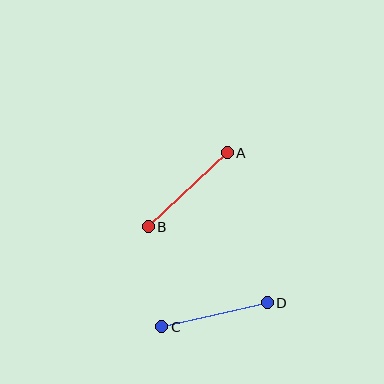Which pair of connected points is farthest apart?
Points A and B are farthest apart.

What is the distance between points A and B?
The distance is approximately 109 pixels.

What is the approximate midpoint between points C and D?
The midpoint is at approximately (214, 315) pixels.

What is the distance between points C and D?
The distance is approximately 108 pixels.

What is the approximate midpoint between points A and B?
The midpoint is at approximately (188, 190) pixels.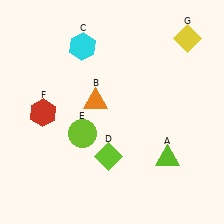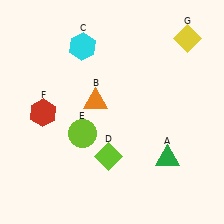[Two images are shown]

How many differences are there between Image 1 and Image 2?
There is 1 difference between the two images.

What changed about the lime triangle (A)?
In Image 1, A is lime. In Image 2, it changed to green.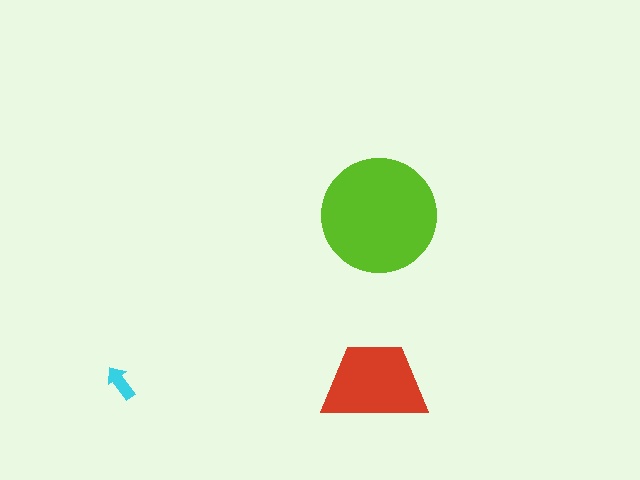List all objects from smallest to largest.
The cyan arrow, the red trapezoid, the lime circle.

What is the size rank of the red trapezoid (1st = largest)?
2nd.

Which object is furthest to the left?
The cyan arrow is leftmost.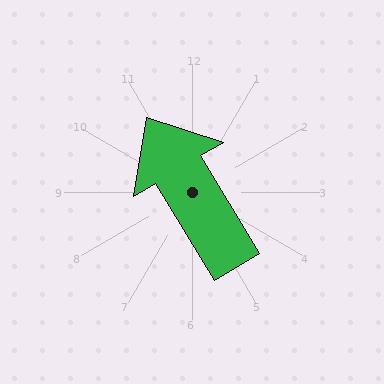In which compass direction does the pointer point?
Northwest.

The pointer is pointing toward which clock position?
Roughly 11 o'clock.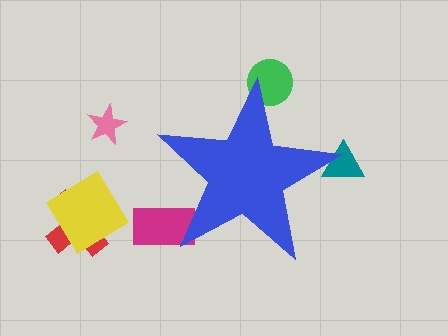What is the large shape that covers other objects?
A blue star.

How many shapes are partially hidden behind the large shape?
3 shapes are partially hidden.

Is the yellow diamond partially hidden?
No, the yellow diamond is fully visible.